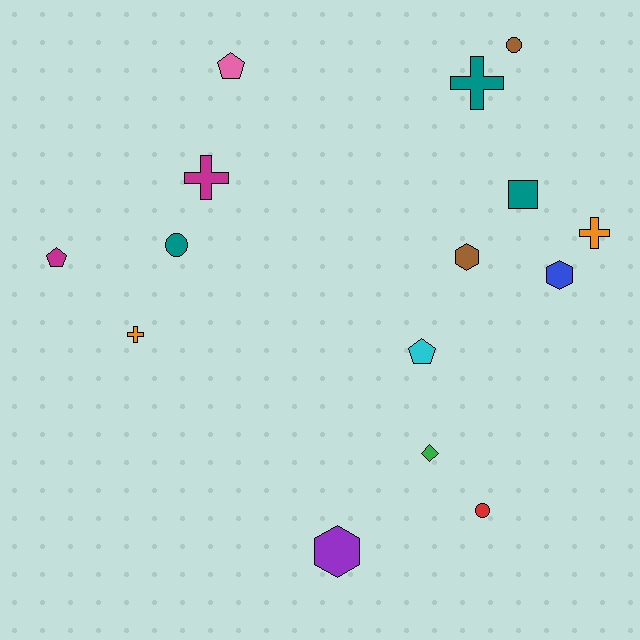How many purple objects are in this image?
There is 1 purple object.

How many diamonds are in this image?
There is 1 diamond.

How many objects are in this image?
There are 15 objects.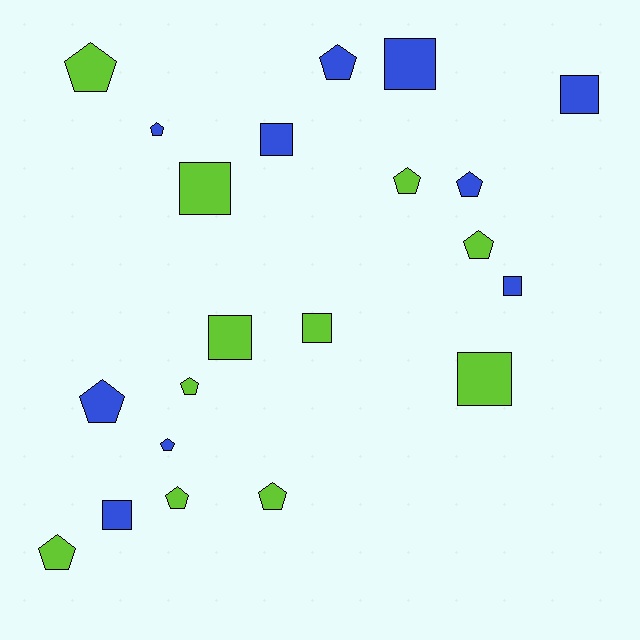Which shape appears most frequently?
Pentagon, with 12 objects.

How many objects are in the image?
There are 21 objects.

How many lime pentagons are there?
There are 7 lime pentagons.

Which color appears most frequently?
Lime, with 11 objects.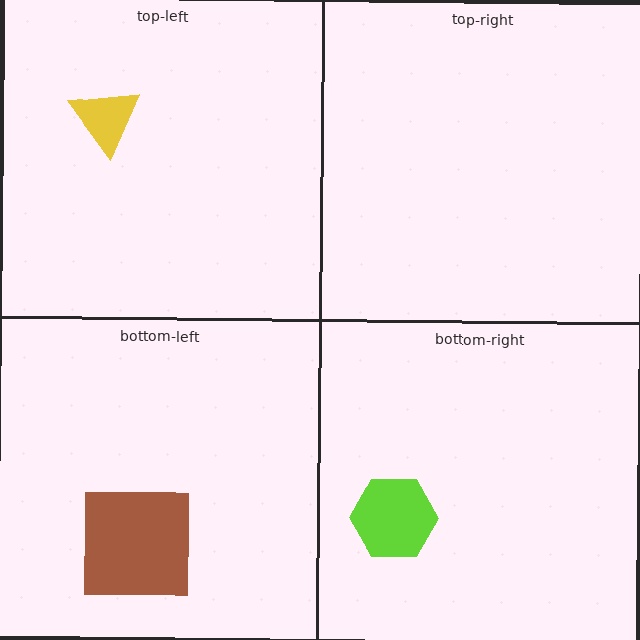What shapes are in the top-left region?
The yellow triangle.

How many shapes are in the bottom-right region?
1.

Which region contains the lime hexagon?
The bottom-right region.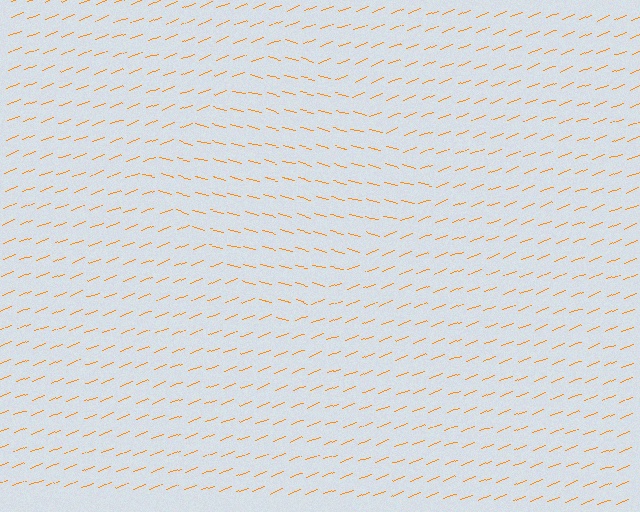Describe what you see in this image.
The image is filled with small orange line segments. A diamond region in the image has lines oriented differently from the surrounding lines, creating a visible texture boundary.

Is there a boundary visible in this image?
Yes, there is a texture boundary formed by a change in line orientation.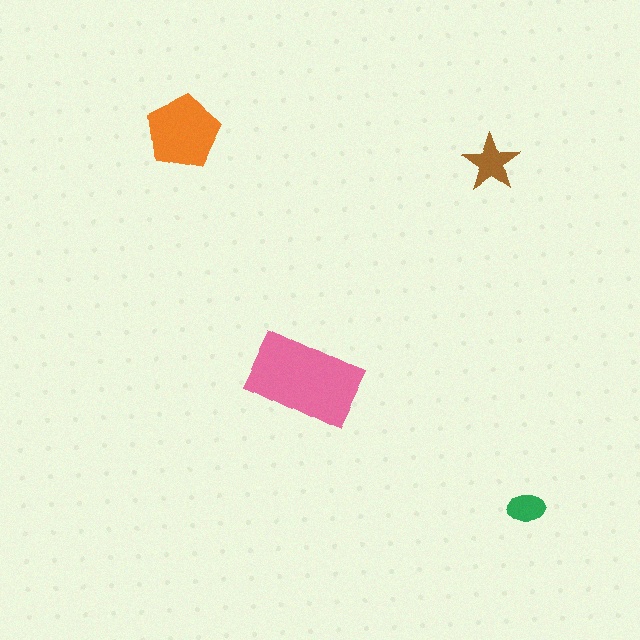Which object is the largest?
The pink rectangle.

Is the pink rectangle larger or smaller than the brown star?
Larger.